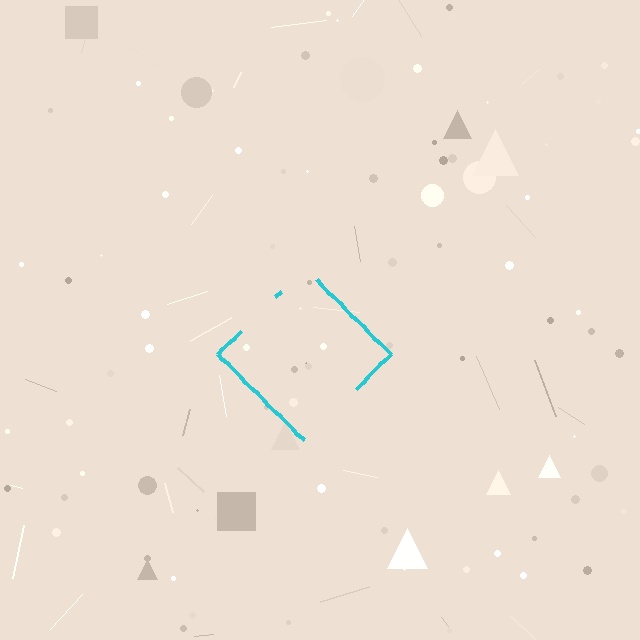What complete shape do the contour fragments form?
The contour fragments form a diamond.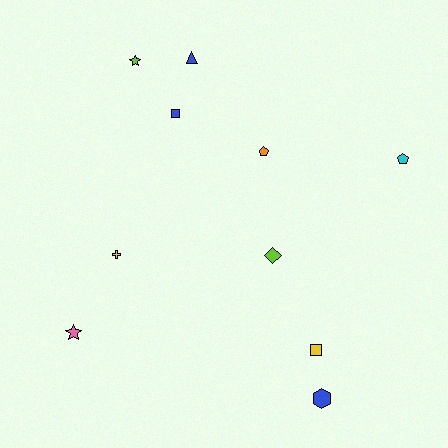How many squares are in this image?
There are 2 squares.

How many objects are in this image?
There are 10 objects.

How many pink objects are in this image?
There is 1 pink object.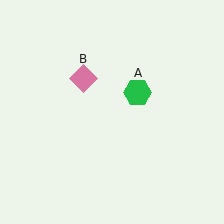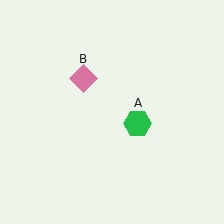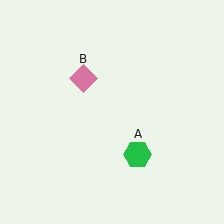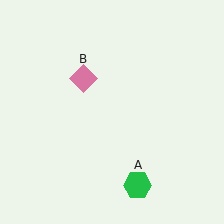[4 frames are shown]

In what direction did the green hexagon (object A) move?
The green hexagon (object A) moved down.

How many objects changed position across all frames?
1 object changed position: green hexagon (object A).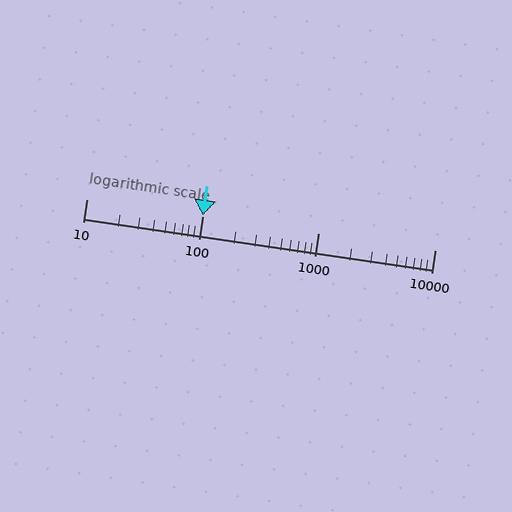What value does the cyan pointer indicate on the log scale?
The pointer indicates approximately 100.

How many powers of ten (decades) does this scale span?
The scale spans 3 decades, from 10 to 10000.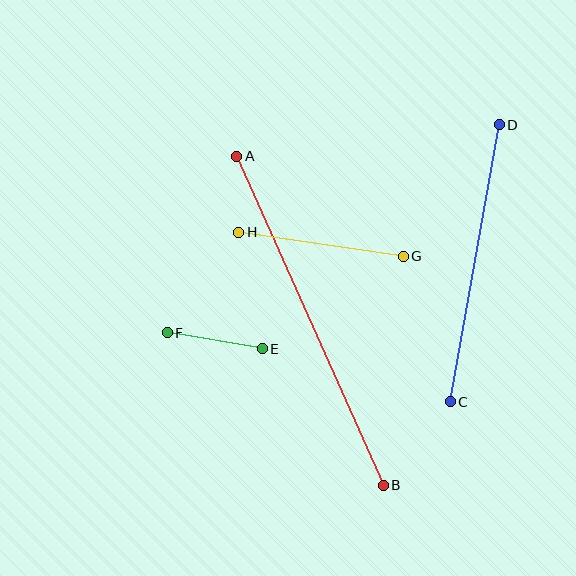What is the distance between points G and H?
The distance is approximately 166 pixels.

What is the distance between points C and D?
The distance is approximately 282 pixels.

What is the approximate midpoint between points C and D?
The midpoint is at approximately (475, 263) pixels.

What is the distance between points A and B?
The distance is approximately 360 pixels.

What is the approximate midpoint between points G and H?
The midpoint is at approximately (321, 244) pixels.